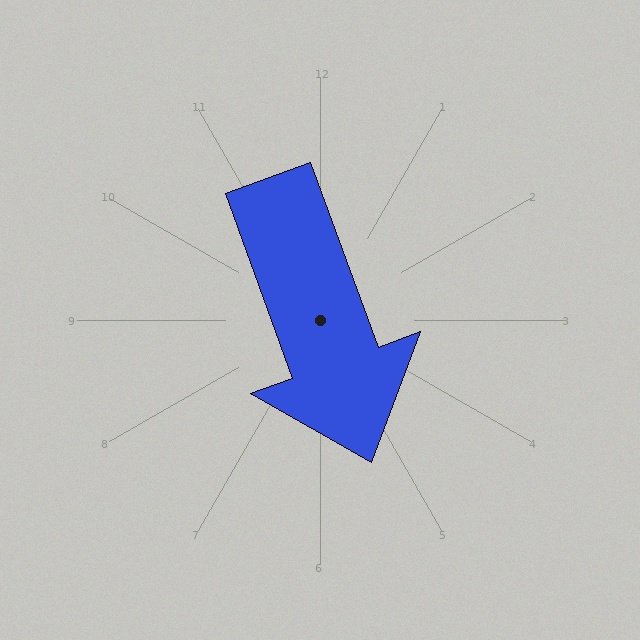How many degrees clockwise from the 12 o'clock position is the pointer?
Approximately 160 degrees.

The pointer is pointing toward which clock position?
Roughly 5 o'clock.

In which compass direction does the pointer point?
South.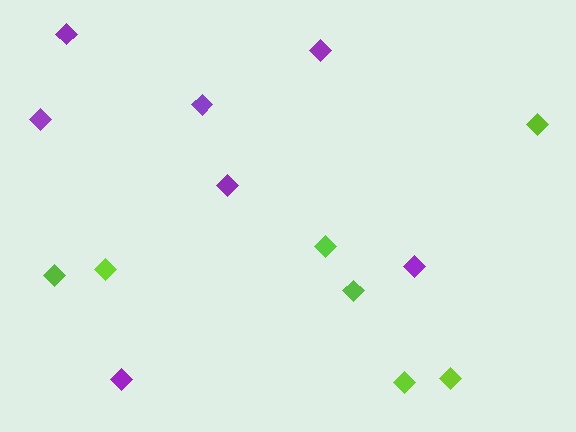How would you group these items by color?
There are 2 groups: one group of lime diamonds (7) and one group of purple diamonds (7).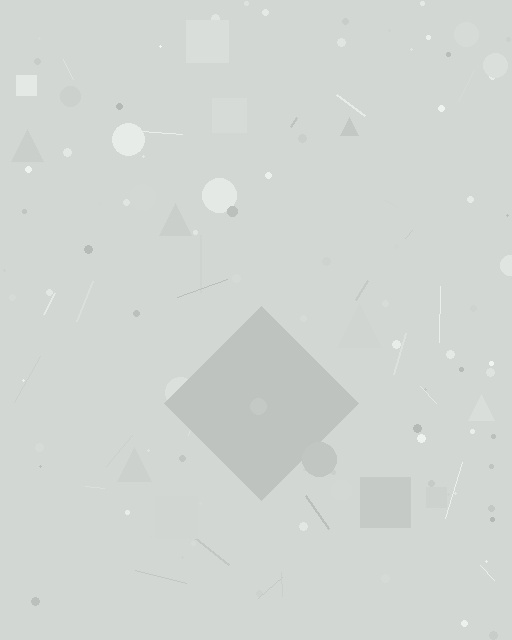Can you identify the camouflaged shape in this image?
The camouflaged shape is a diamond.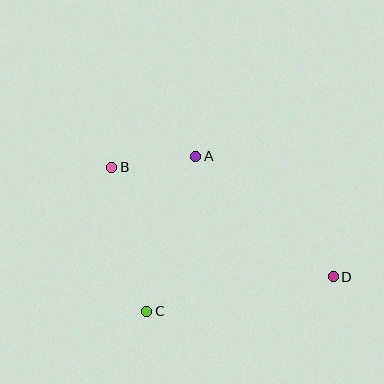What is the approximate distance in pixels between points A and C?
The distance between A and C is approximately 162 pixels.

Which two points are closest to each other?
Points A and B are closest to each other.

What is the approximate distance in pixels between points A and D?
The distance between A and D is approximately 183 pixels.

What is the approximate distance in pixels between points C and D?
The distance between C and D is approximately 190 pixels.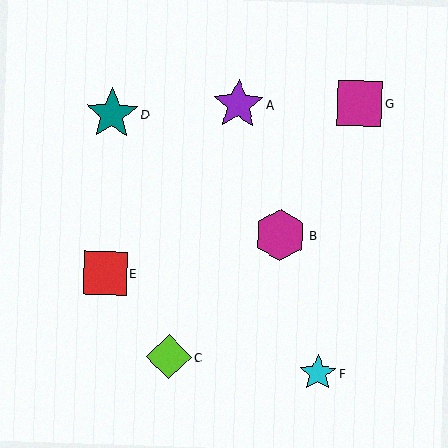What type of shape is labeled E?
Shape E is a red square.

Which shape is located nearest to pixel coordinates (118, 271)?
The red square (labeled E) at (105, 273) is nearest to that location.